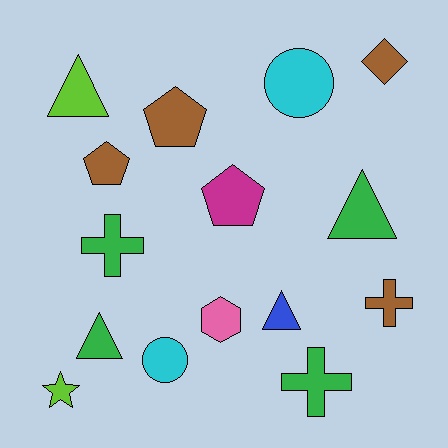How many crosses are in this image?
There are 3 crosses.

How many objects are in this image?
There are 15 objects.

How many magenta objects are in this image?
There is 1 magenta object.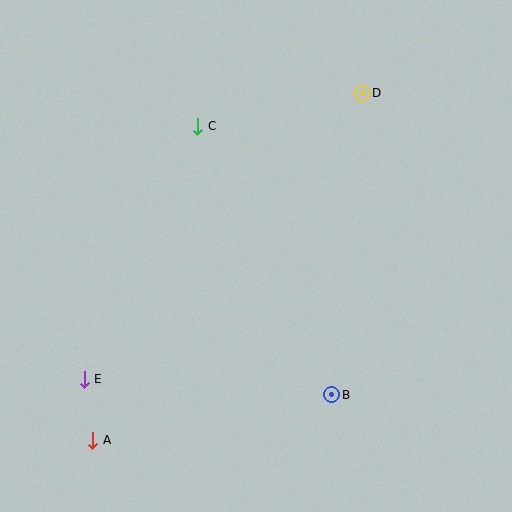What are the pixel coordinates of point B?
Point B is at (332, 395).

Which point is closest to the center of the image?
Point C at (198, 126) is closest to the center.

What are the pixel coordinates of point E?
Point E is at (84, 379).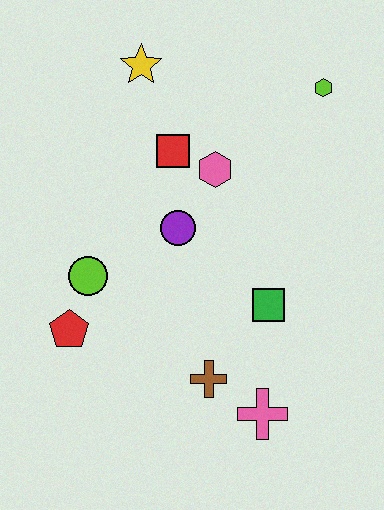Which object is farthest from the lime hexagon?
The red pentagon is farthest from the lime hexagon.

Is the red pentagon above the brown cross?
Yes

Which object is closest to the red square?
The pink hexagon is closest to the red square.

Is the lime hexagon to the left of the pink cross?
No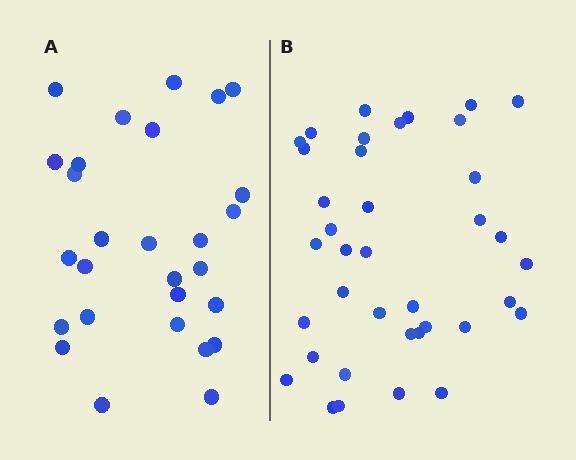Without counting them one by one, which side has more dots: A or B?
Region B (the right region) has more dots.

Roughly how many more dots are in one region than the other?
Region B has roughly 10 or so more dots than region A.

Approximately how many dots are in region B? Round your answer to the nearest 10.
About 40 dots. (The exact count is 38, which rounds to 40.)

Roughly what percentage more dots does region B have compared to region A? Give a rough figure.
About 35% more.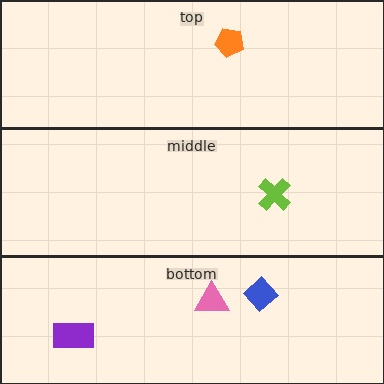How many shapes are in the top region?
1.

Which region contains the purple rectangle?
The bottom region.